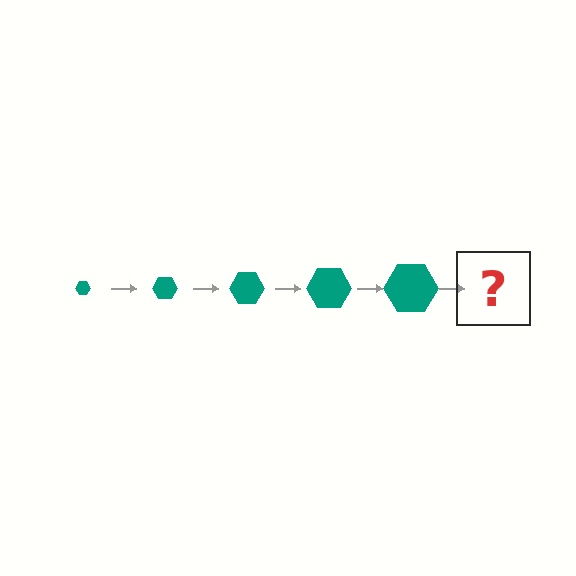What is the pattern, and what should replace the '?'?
The pattern is that the hexagon gets progressively larger each step. The '?' should be a teal hexagon, larger than the previous one.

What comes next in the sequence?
The next element should be a teal hexagon, larger than the previous one.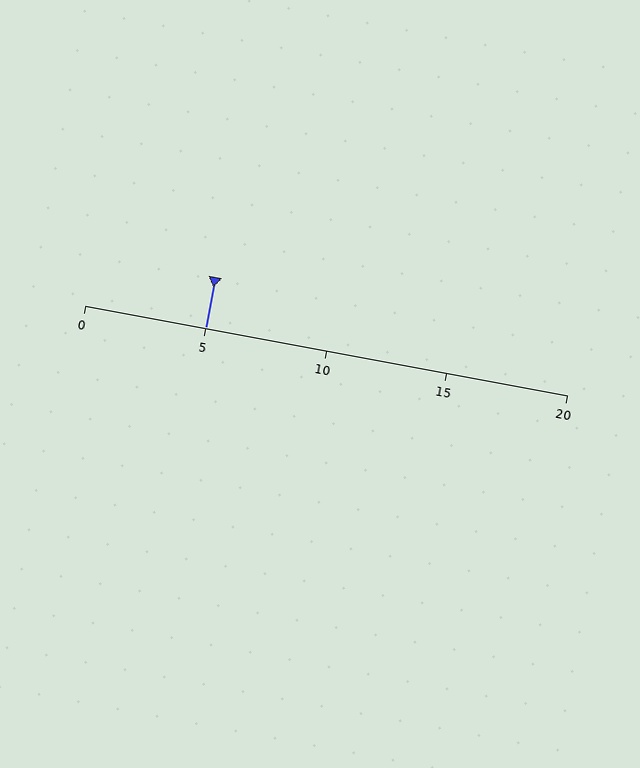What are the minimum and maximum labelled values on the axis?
The axis runs from 0 to 20.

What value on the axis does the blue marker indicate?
The marker indicates approximately 5.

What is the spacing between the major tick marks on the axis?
The major ticks are spaced 5 apart.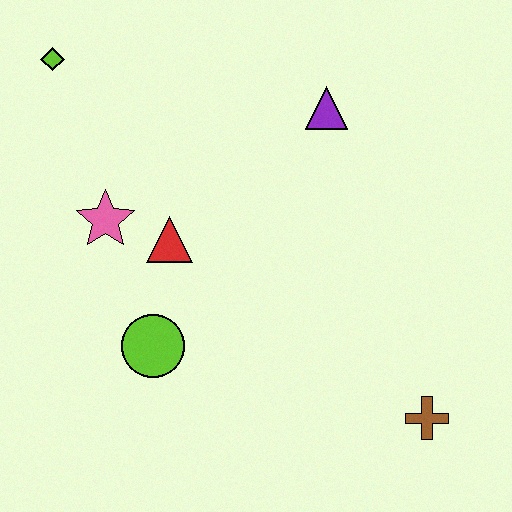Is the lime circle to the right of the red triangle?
No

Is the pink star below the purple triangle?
Yes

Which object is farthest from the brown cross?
The lime diamond is farthest from the brown cross.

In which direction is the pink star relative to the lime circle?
The pink star is above the lime circle.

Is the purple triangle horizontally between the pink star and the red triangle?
No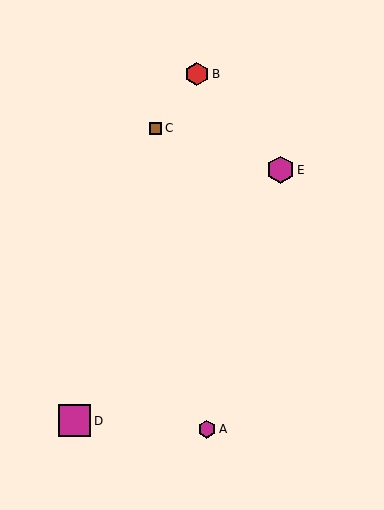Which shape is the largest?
The magenta square (labeled D) is the largest.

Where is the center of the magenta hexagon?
The center of the magenta hexagon is at (280, 170).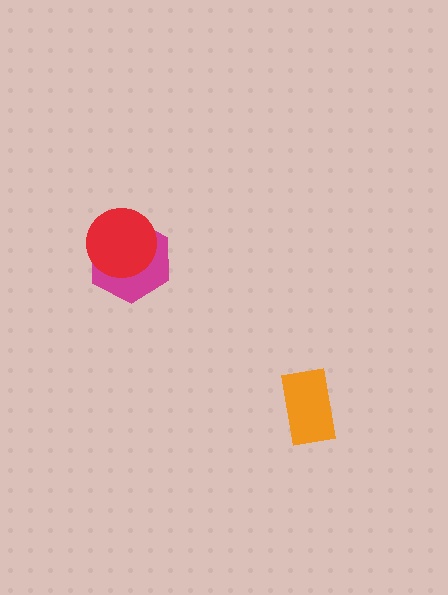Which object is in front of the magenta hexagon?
The red circle is in front of the magenta hexagon.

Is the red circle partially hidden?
No, no other shape covers it.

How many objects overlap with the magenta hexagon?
1 object overlaps with the magenta hexagon.